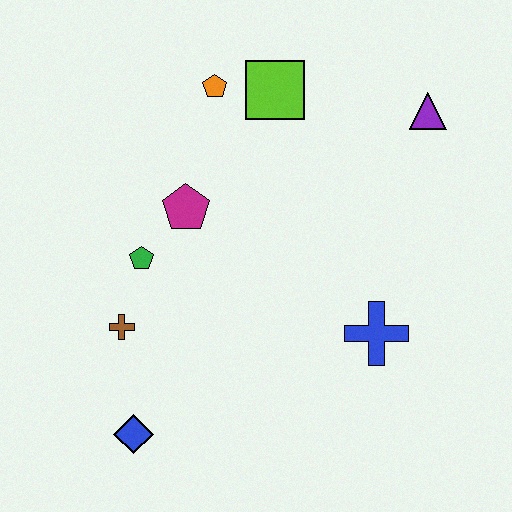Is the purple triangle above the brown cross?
Yes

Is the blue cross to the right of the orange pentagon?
Yes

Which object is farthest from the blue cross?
The orange pentagon is farthest from the blue cross.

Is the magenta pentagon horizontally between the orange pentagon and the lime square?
No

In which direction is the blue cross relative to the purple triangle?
The blue cross is below the purple triangle.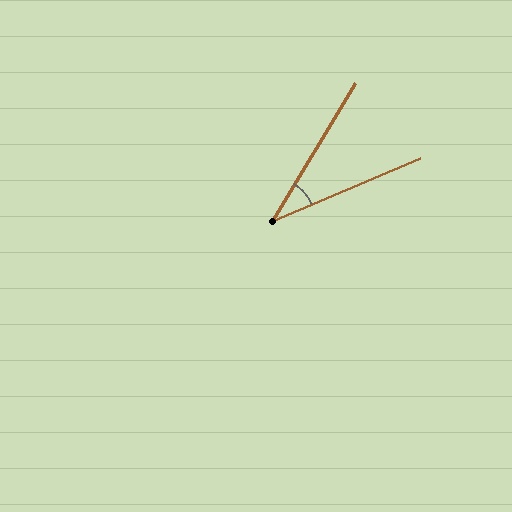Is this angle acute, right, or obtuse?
It is acute.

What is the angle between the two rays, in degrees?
Approximately 36 degrees.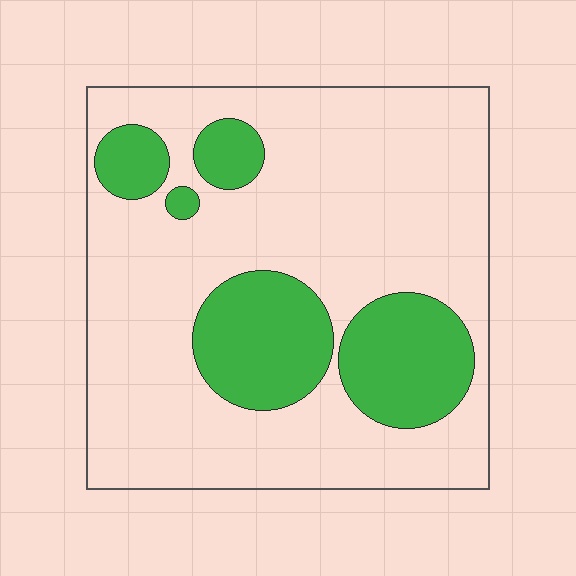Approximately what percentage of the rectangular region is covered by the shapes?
Approximately 25%.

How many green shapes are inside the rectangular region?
5.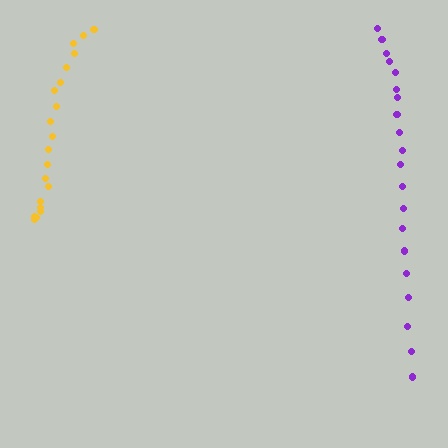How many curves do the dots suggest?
There are 2 distinct paths.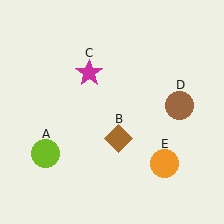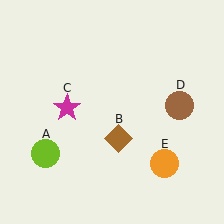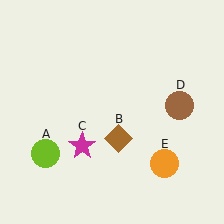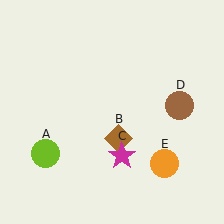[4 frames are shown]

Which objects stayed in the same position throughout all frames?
Lime circle (object A) and brown diamond (object B) and brown circle (object D) and orange circle (object E) remained stationary.